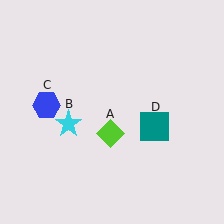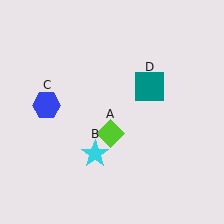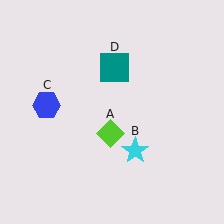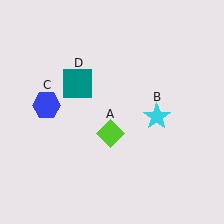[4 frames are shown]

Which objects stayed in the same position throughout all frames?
Lime diamond (object A) and blue hexagon (object C) remained stationary.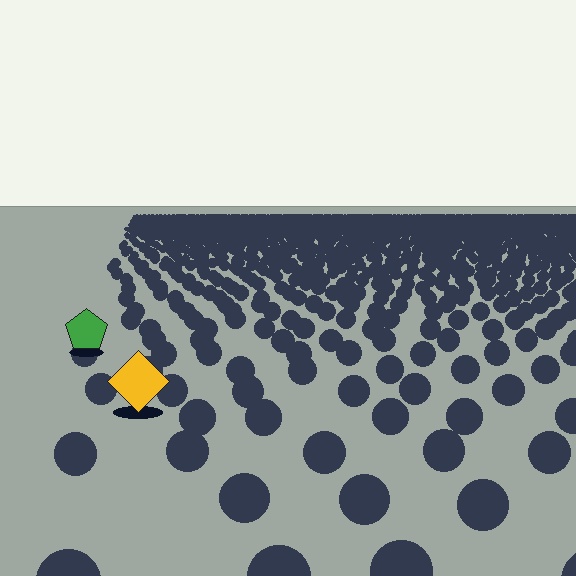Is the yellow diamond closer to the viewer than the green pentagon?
Yes. The yellow diamond is closer — you can tell from the texture gradient: the ground texture is coarser near it.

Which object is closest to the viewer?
The yellow diamond is closest. The texture marks near it are larger and more spread out.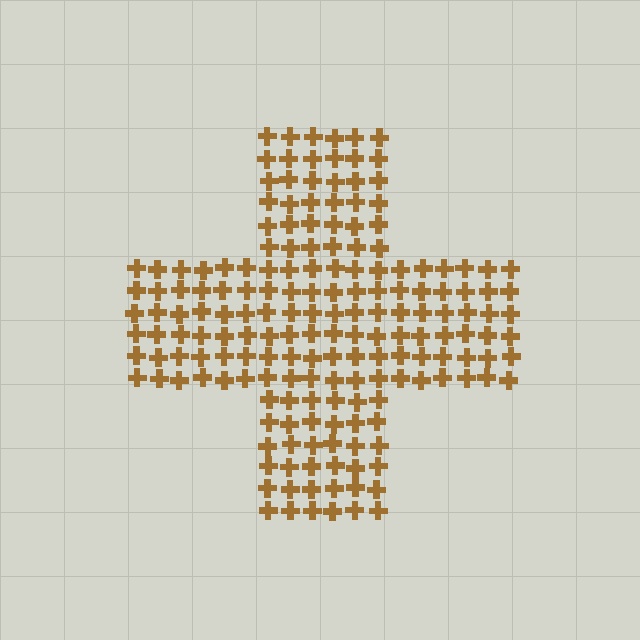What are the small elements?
The small elements are crosses.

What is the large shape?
The large shape is a cross.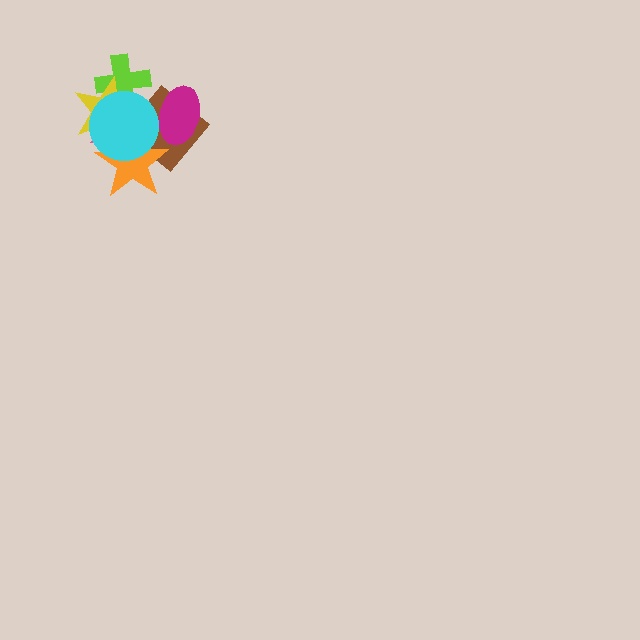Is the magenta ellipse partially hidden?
Yes, it is partially covered by another shape.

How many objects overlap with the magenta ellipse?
3 objects overlap with the magenta ellipse.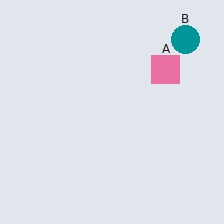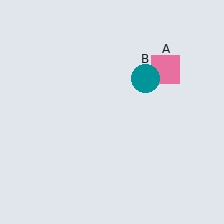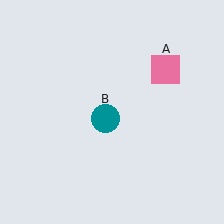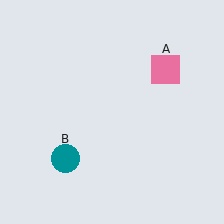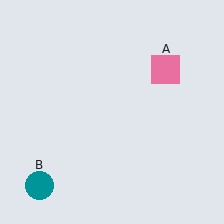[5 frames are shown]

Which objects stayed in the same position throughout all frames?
Pink square (object A) remained stationary.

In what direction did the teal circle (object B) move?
The teal circle (object B) moved down and to the left.